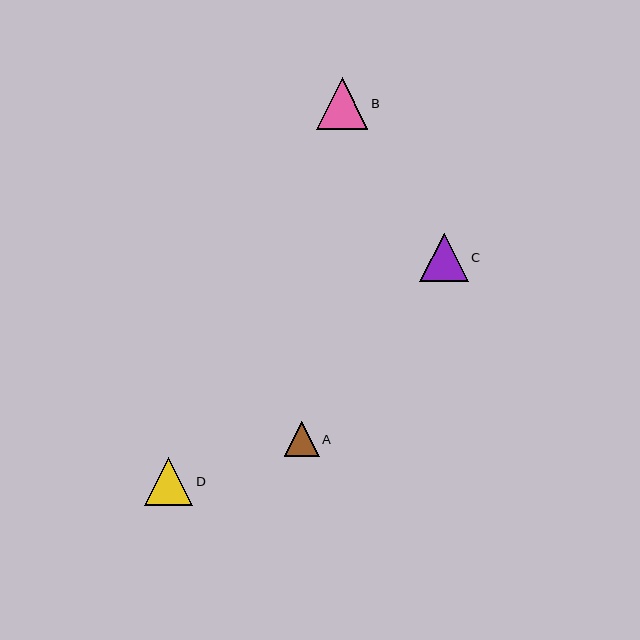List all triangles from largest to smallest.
From largest to smallest: B, C, D, A.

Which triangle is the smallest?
Triangle A is the smallest with a size of approximately 34 pixels.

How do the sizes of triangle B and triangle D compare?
Triangle B and triangle D are approximately the same size.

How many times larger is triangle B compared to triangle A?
Triangle B is approximately 1.5 times the size of triangle A.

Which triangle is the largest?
Triangle B is the largest with a size of approximately 52 pixels.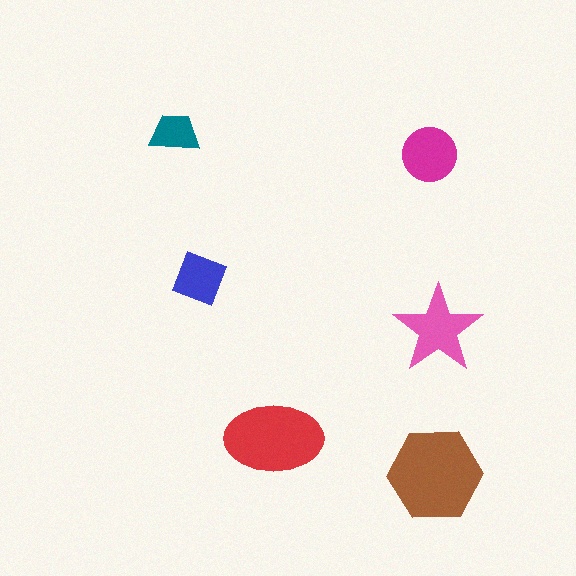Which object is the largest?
The brown hexagon.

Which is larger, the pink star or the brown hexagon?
The brown hexagon.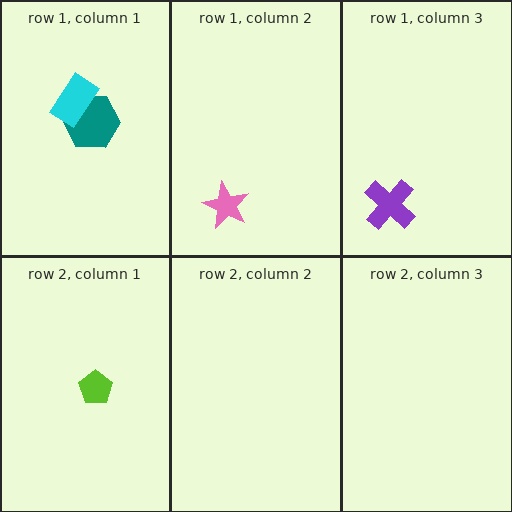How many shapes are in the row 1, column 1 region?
2.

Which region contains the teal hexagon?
The row 1, column 1 region.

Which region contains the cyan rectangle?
The row 1, column 1 region.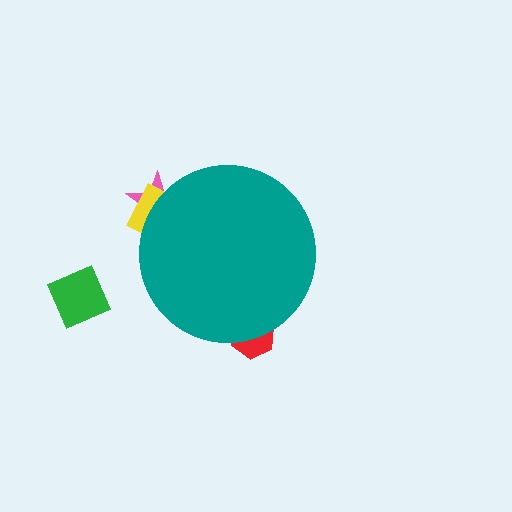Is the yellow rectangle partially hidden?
Yes, the yellow rectangle is partially hidden behind the teal circle.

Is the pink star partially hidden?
Yes, the pink star is partially hidden behind the teal circle.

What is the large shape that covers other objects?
A teal circle.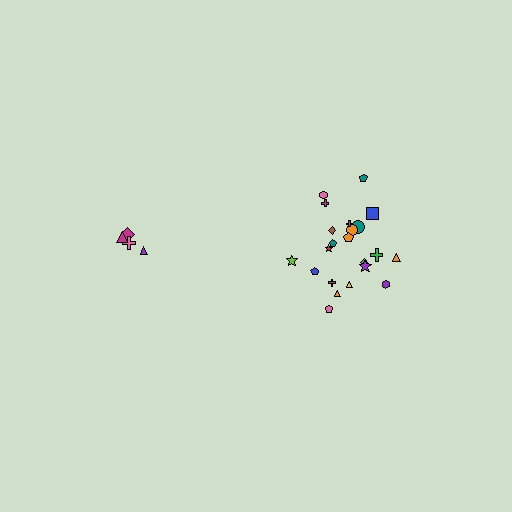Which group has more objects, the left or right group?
The right group.